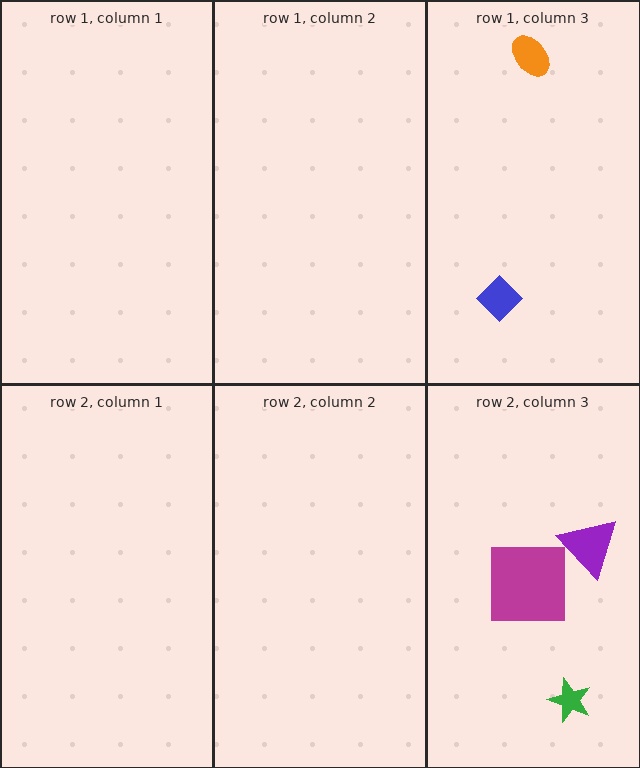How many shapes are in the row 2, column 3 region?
3.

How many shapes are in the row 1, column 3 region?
2.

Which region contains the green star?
The row 2, column 3 region.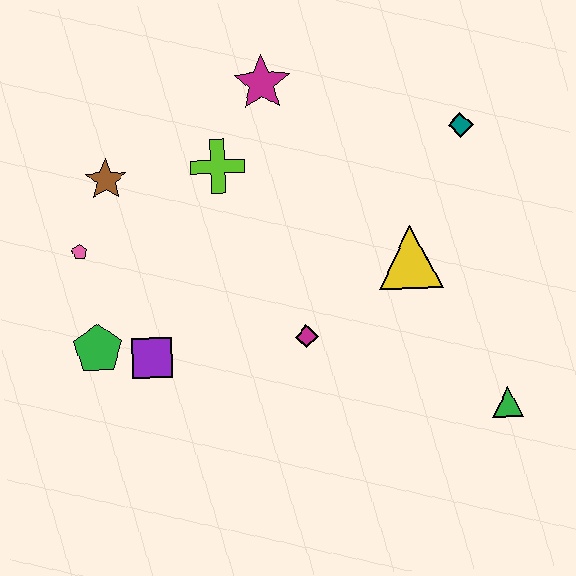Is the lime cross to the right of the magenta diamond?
No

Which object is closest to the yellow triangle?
The magenta diamond is closest to the yellow triangle.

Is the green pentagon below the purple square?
No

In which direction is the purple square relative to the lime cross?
The purple square is below the lime cross.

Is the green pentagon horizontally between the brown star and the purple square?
No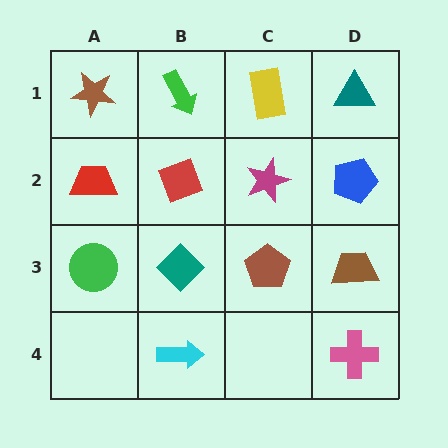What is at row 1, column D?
A teal triangle.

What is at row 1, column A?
A brown star.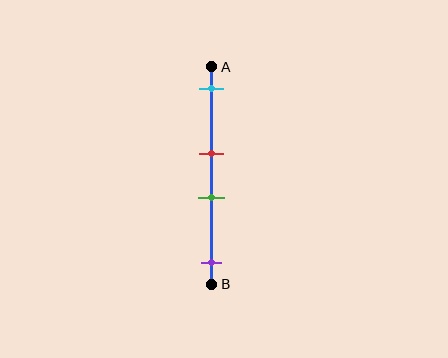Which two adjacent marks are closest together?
The red and green marks are the closest adjacent pair.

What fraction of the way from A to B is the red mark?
The red mark is approximately 40% (0.4) of the way from A to B.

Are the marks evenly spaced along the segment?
No, the marks are not evenly spaced.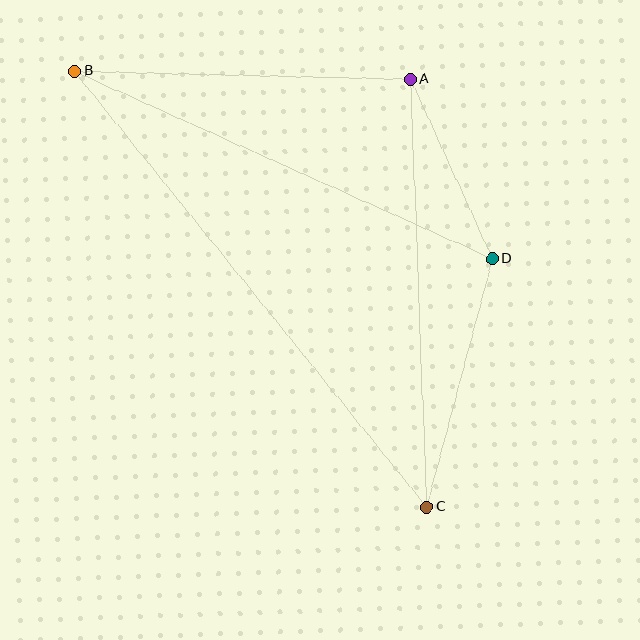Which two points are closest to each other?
Points A and D are closest to each other.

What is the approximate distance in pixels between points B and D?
The distance between B and D is approximately 458 pixels.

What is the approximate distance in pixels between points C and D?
The distance between C and D is approximately 257 pixels.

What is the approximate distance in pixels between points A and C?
The distance between A and C is approximately 428 pixels.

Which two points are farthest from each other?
Points B and C are farthest from each other.